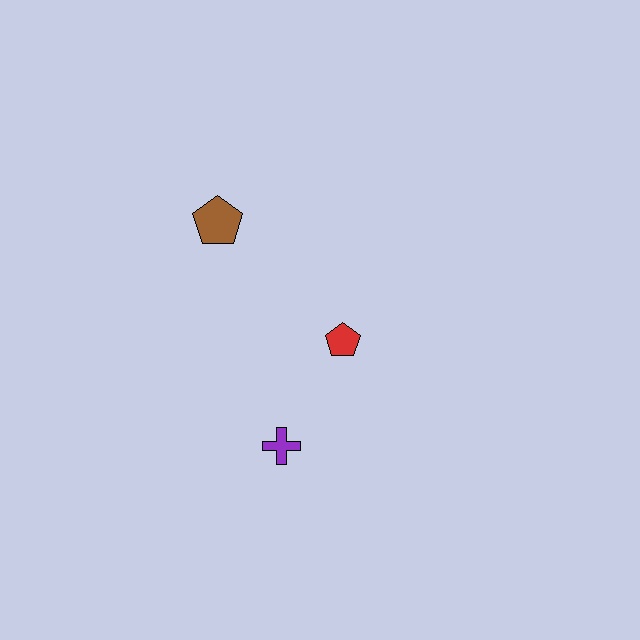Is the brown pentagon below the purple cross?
No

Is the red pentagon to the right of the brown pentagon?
Yes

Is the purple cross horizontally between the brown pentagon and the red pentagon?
Yes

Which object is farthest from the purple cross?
The brown pentagon is farthest from the purple cross.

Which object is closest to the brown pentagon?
The red pentagon is closest to the brown pentagon.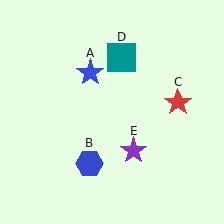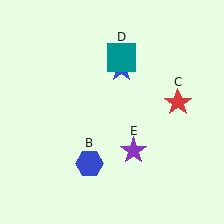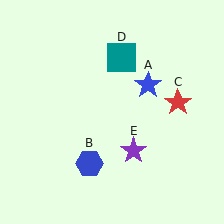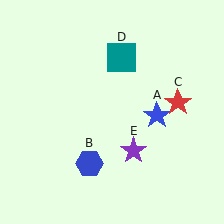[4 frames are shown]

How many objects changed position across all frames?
1 object changed position: blue star (object A).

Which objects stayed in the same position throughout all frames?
Blue hexagon (object B) and red star (object C) and teal square (object D) and purple star (object E) remained stationary.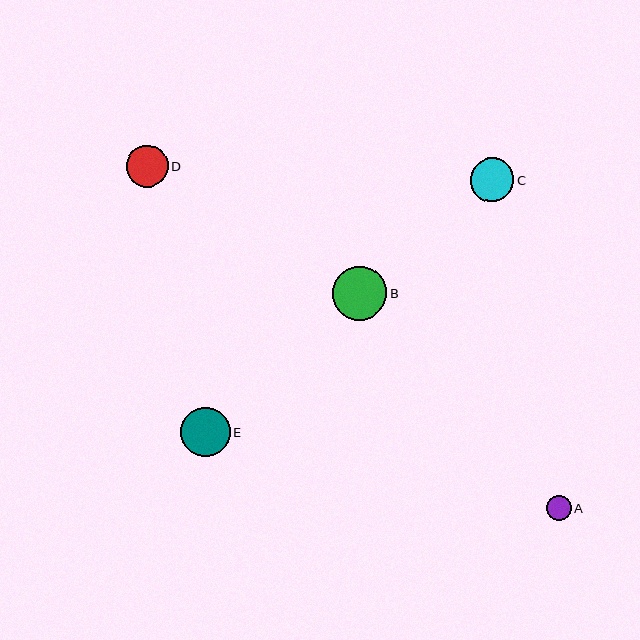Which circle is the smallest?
Circle A is the smallest with a size of approximately 24 pixels.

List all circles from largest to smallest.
From largest to smallest: B, E, C, D, A.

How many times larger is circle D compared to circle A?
Circle D is approximately 1.7 times the size of circle A.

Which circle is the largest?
Circle B is the largest with a size of approximately 55 pixels.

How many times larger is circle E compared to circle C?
Circle E is approximately 1.1 times the size of circle C.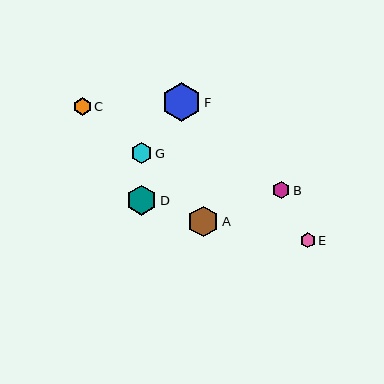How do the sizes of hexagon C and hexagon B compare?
Hexagon C and hexagon B are approximately the same size.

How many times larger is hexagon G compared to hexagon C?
Hexagon G is approximately 1.2 times the size of hexagon C.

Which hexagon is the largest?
Hexagon F is the largest with a size of approximately 39 pixels.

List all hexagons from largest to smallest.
From largest to smallest: F, A, D, G, C, B, E.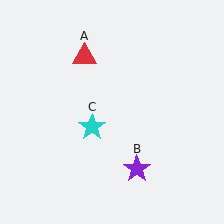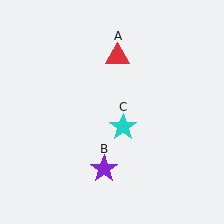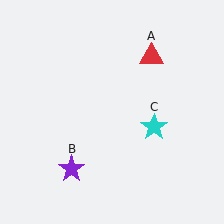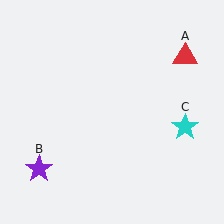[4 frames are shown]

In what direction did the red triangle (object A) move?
The red triangle (object A) moved right.